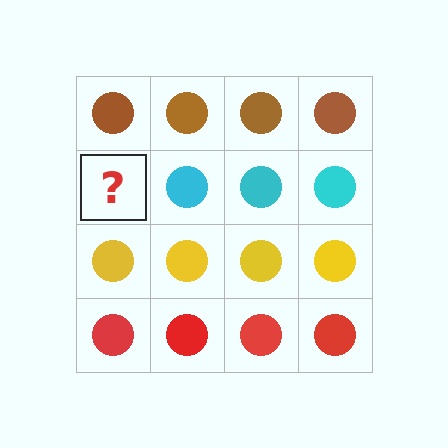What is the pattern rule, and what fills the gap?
The rule is that each row has a consistent color. The gap should be filled with a cyan circle.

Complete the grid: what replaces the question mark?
The question mark should be replaced with a cyan circle.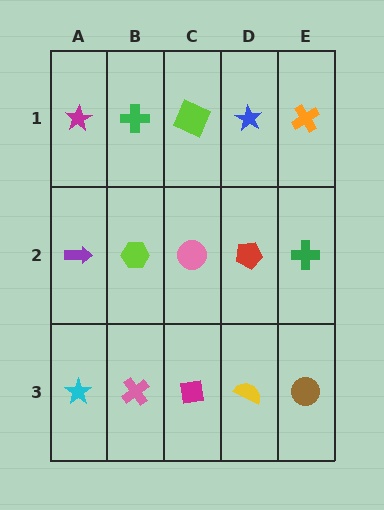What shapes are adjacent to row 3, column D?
A red pentagon (row 2, column D), a magenta square (row 3, column C), a brown circle (row 3, column E).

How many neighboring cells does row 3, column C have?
3.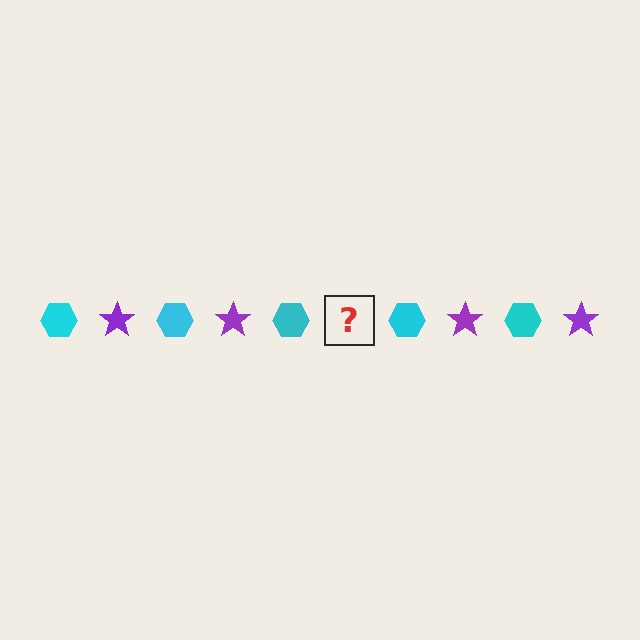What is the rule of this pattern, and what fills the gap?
The rule is that the pattern alternates between cyan hexagon and purple star. The gap should be filled with a purple star.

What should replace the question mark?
The question mark should be replaced with a purple star.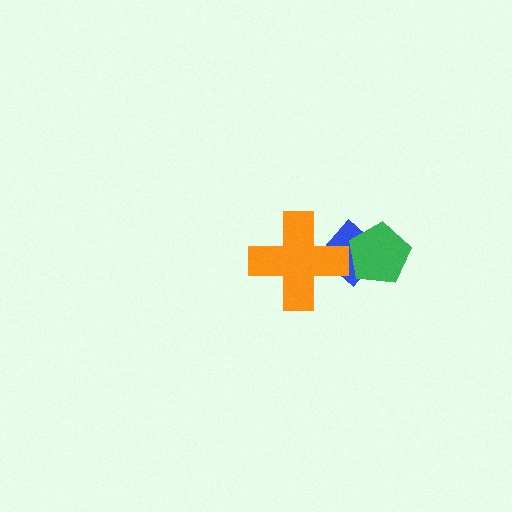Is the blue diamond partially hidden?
Yes, it is partially covered by another shape.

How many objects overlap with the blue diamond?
2 objects overlap with the blue diamond.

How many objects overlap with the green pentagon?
1 object overlaps with the green pentagon.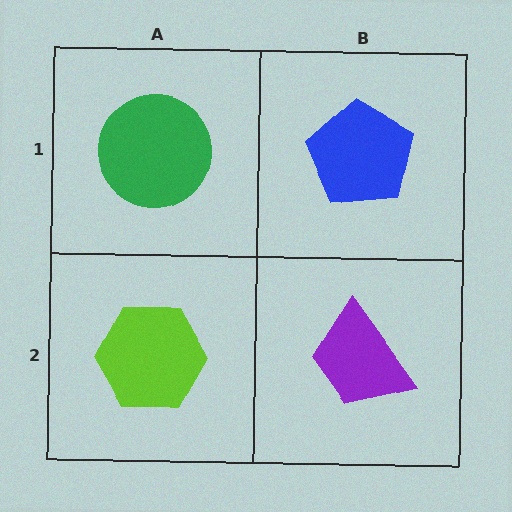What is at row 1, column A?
A green circle.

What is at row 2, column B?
A purple trapezoid.